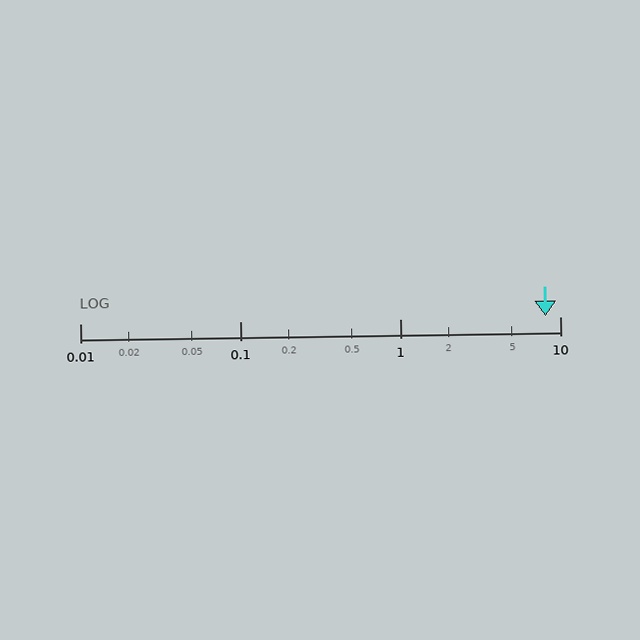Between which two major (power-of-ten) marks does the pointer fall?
The pointer is between 1 and 10.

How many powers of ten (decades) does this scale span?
The scale spans 3 decades, from 0.01 to 10.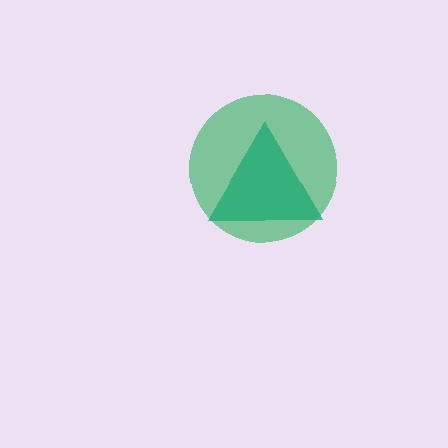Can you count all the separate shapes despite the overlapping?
Yes, there are 2 separate shapes.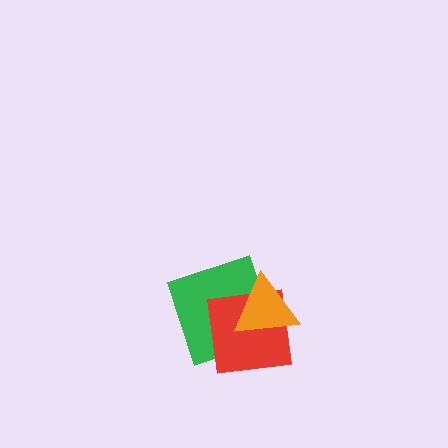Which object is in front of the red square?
The orange triangle is in front of the red square.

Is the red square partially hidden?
Yes, it is partially covered by another shape.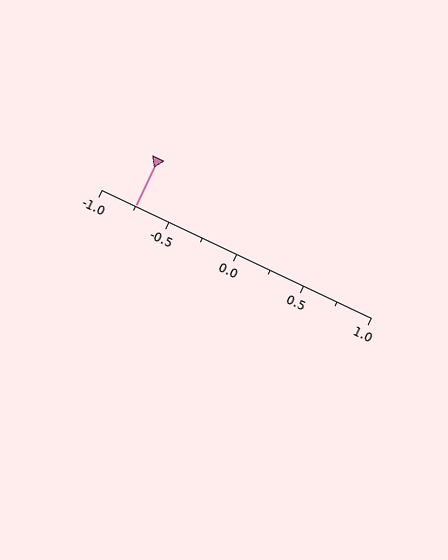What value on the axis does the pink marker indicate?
The marker indicates approximately -0.75.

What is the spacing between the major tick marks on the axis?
The major ticks are spaced 0.5 apart.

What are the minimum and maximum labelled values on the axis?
The axis runs from -1.0 to 1.0.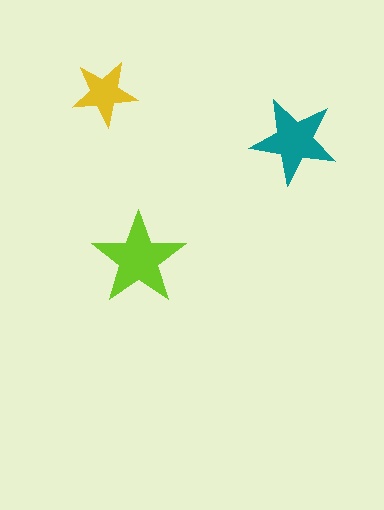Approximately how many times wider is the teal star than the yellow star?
About 1.5 times wider.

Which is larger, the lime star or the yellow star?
The lime one.